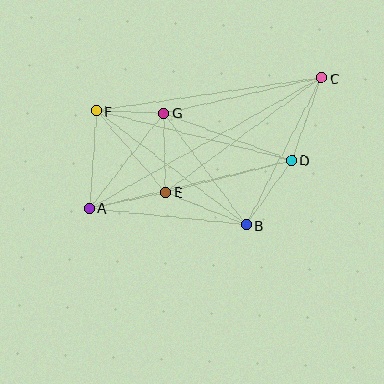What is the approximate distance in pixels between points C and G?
The distance between C and G is approximately 162 pixels.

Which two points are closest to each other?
Points F and G are closest to each other.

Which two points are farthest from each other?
Points A and C are farthest from each other.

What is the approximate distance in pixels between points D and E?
The distance between D and E is approximately 130 pixels.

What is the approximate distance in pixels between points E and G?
The distance between E and G is approximately 79 pixels.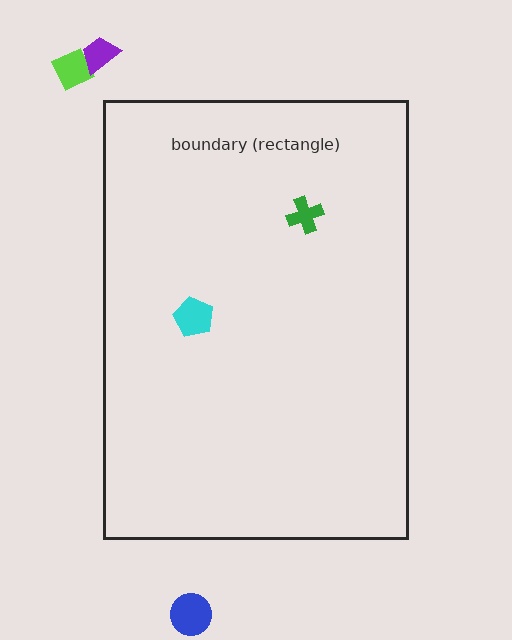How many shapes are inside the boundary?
2 inside, 3 outside.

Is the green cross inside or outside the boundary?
Inside.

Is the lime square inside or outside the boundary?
Outside.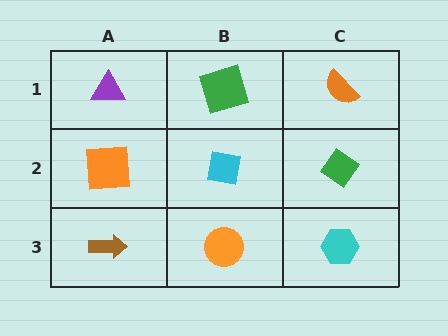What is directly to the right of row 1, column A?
A green square.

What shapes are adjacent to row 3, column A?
An orange square (row 2, column A), an orange circle (row 3, column B).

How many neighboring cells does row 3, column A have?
2.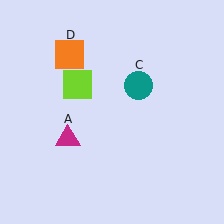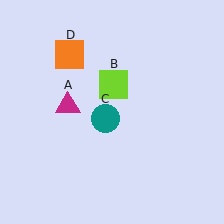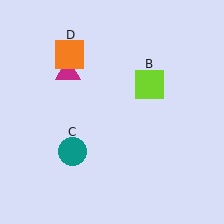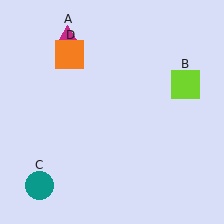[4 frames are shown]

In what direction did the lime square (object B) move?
The lime square (object B) moved right.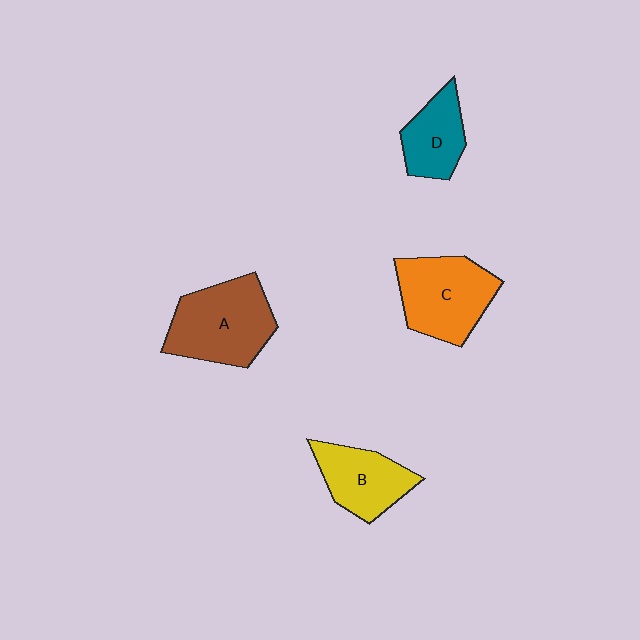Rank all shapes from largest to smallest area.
From largest to smallest: A (brown), C (orange), B (yellow), D (teal).